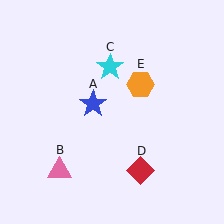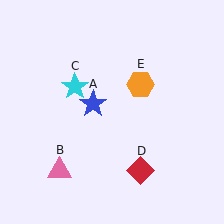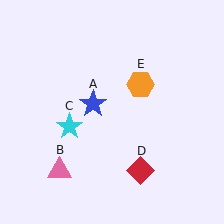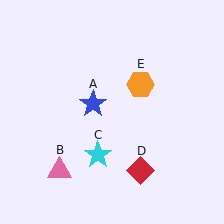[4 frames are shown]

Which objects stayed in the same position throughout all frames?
Blue star (object A) and pink triangle (object B) and red diamond (object D) and orange hexagon (object E) remained stationary.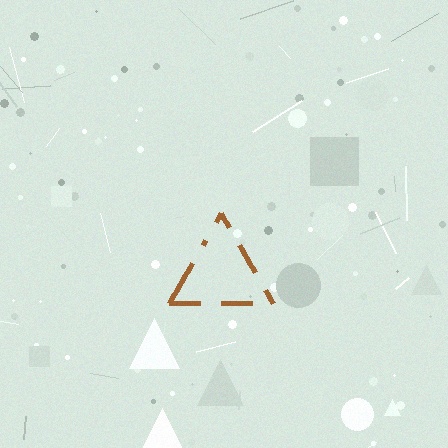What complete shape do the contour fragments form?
The contour fragments form a triangle.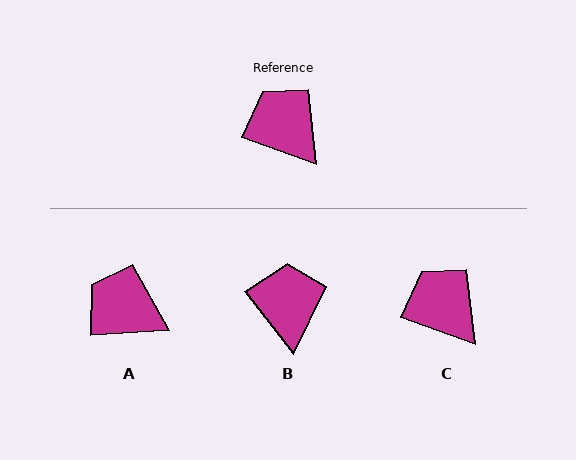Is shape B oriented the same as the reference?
No, it is off by about 33 degrees.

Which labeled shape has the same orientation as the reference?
C.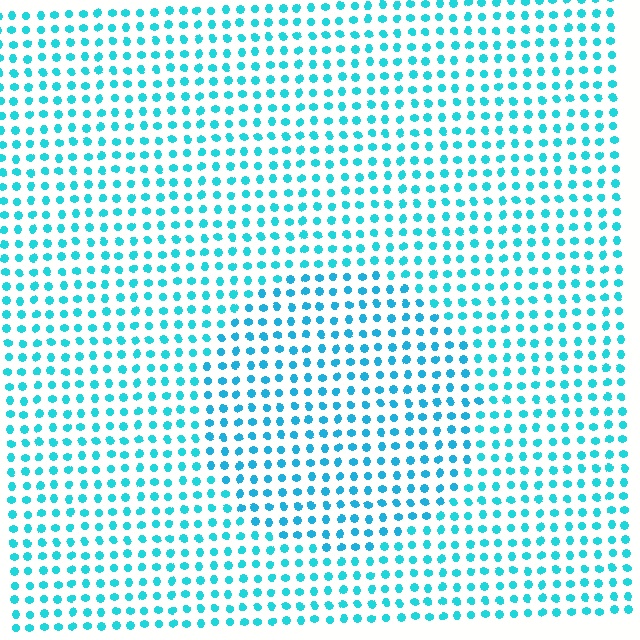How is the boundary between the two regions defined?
The boundary is defined purely by a slight shift in hue (about 13 degrees). Spacing, size, and orientation are identical on both sides.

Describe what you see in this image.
The image is filled with small cyan elements in a uniform arrangement. A circle-shaped region is visible where the elements are tinted to a slightly different hue, forming a subtle color boundary.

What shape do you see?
I see a circle.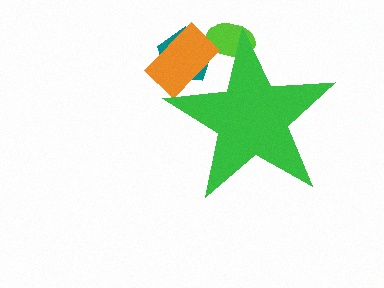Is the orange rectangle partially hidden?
Yes, the orange rectangle is partially hidden behind the green star.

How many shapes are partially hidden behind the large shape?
3 shapes are partially hidden.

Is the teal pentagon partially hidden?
Yes, the teal pentagon is partially hidden behind the green star.